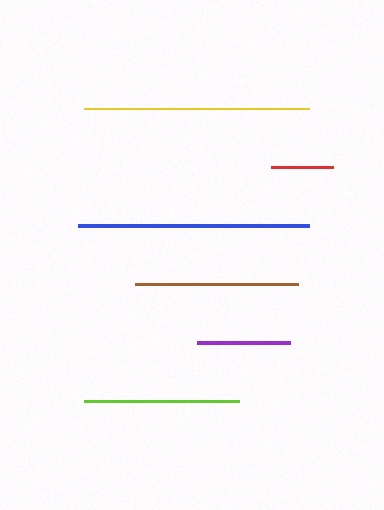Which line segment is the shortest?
The red line is the shortest at approximately 62 pixels.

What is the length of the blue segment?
The blue segment is approximately 231 pixels long.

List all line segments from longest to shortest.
From longest to shortest: blue, yellow, brown, lime, purple, red.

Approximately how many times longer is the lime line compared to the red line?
The lime line is approximately 2.5 times the length of the red line.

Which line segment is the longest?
The blue line is the longest at approximately 231 pixels.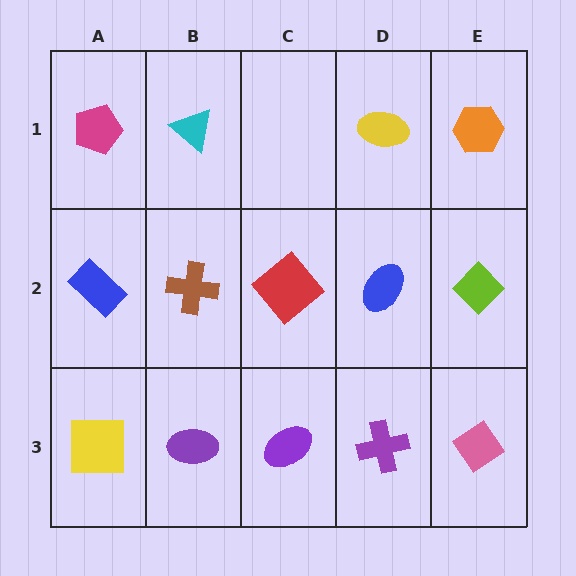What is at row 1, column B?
A cyan triangle.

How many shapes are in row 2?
5 shapes.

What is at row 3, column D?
A purple cross.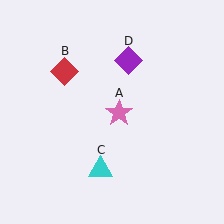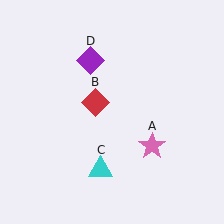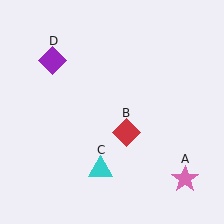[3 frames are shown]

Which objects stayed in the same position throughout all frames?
Cyan triangle (object C) remained stationary.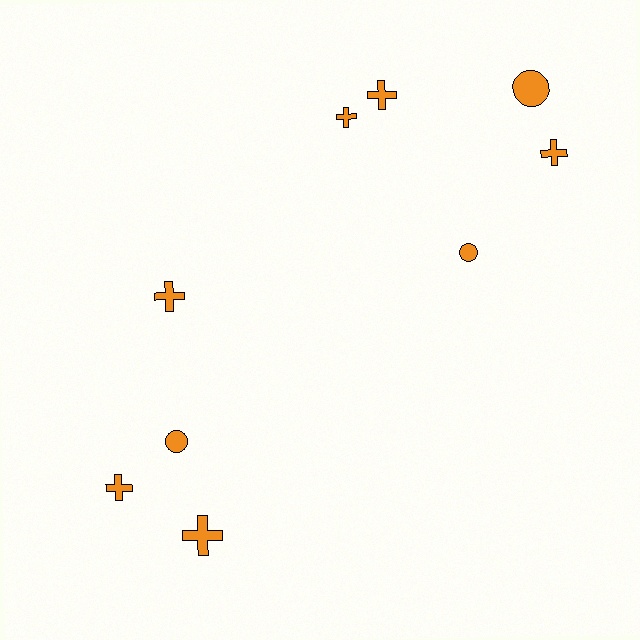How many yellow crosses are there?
There are no yellow crosses.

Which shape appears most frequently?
Cross, with 6 objects.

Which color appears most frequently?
Orange, with 9 objects.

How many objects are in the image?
There are 9 objects.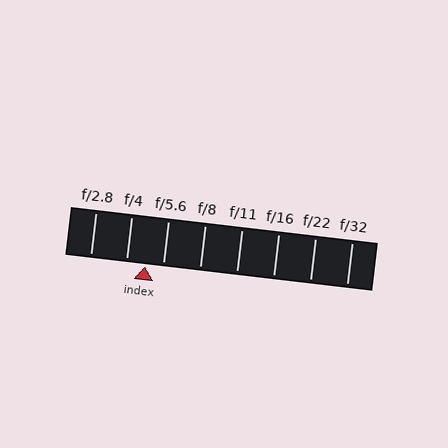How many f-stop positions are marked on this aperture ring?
There are 8 f-stop positions marked.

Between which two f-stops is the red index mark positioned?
The index mark is between f/4 and f/5.6.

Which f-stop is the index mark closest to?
The index mark is closest to f/5.6.